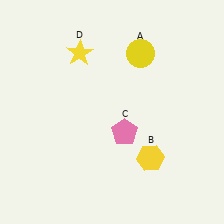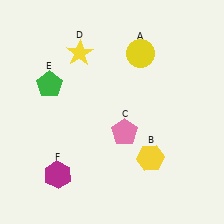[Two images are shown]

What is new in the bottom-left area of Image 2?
A magenta hexagon (F) was added in the bottom-left area of Image 2.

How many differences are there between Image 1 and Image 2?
There are 2 differences between the two images.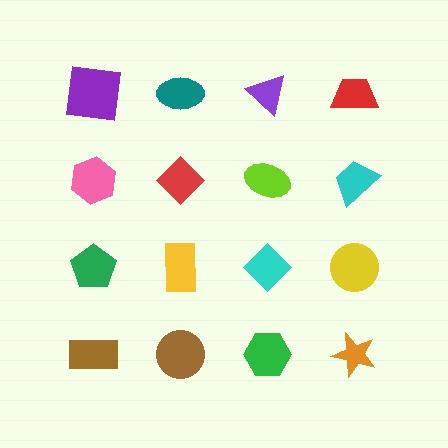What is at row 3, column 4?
A yellow circle.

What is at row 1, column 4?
A red trapezoid.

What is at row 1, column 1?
A purple square.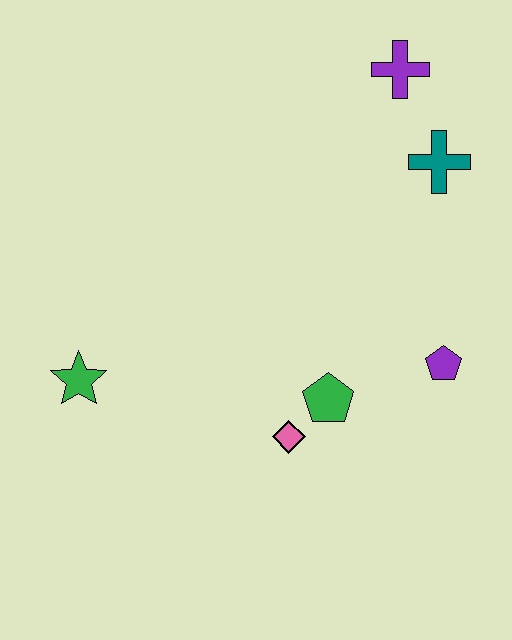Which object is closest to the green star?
The pink diamond is closest to the green star.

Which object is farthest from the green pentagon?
The purple cross is farthest from the green pentagon.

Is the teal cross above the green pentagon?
Yes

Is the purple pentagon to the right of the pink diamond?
Yes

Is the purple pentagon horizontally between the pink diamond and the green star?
No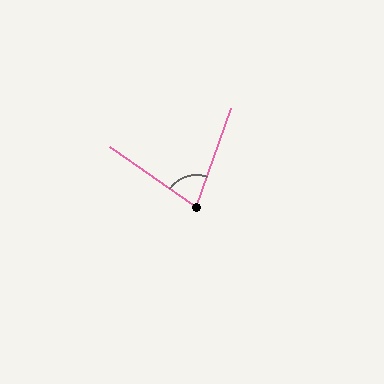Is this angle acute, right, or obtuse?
It is acute.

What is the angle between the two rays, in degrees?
Approximately 74 degrees.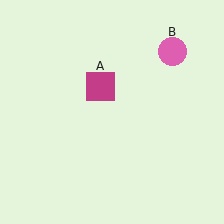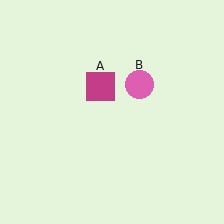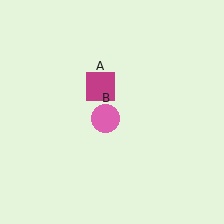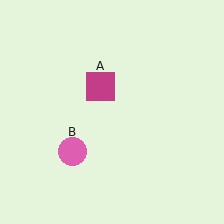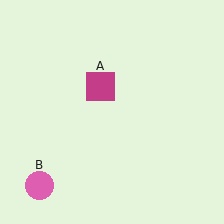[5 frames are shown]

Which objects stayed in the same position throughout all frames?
Magenta square (object A) remained stationary.